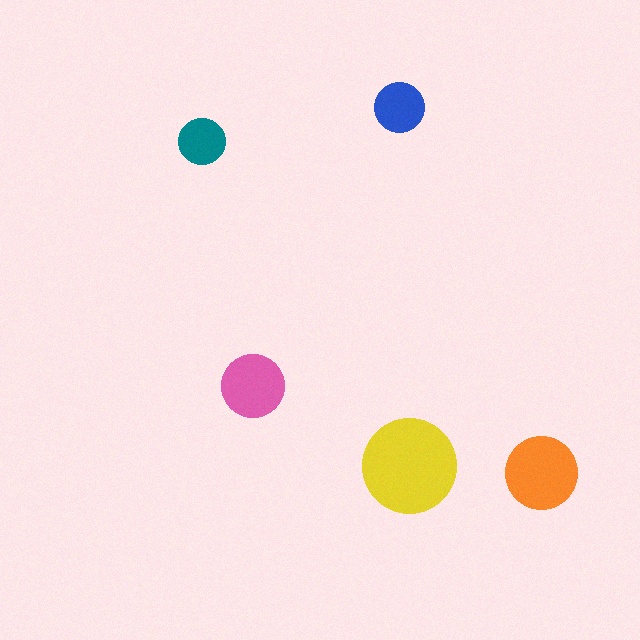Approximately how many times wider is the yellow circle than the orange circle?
About 1.5 times wider.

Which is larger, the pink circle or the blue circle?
The pink one.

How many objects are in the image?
There are 5 objects in the image.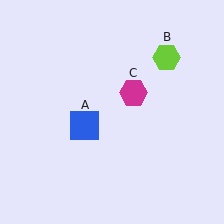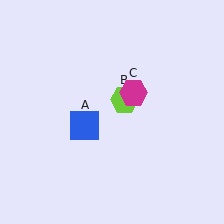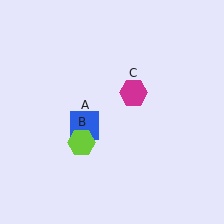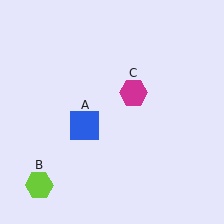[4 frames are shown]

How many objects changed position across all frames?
1 object changed position: lime hexagon (object B).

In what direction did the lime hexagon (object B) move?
The lime hexagon (object B) moved down and to the left.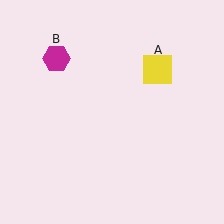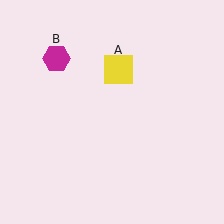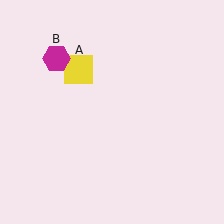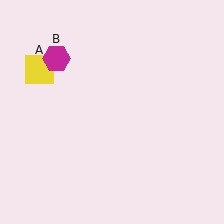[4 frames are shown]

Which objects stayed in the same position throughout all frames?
Magenta hexagon (object B) remained stationary.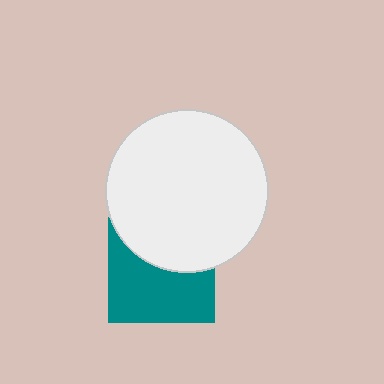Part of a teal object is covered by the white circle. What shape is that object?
It is a square.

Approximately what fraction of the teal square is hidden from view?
Roughly 41% of the teal square is hidden behind the white circle.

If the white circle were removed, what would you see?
You would see the complete teal square.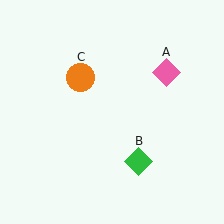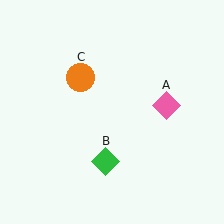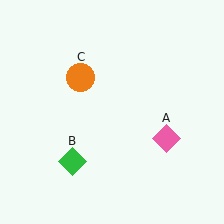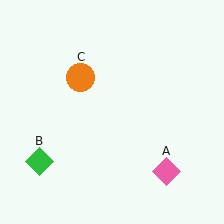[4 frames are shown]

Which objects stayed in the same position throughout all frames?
Orange circle (object C) remained stationary.